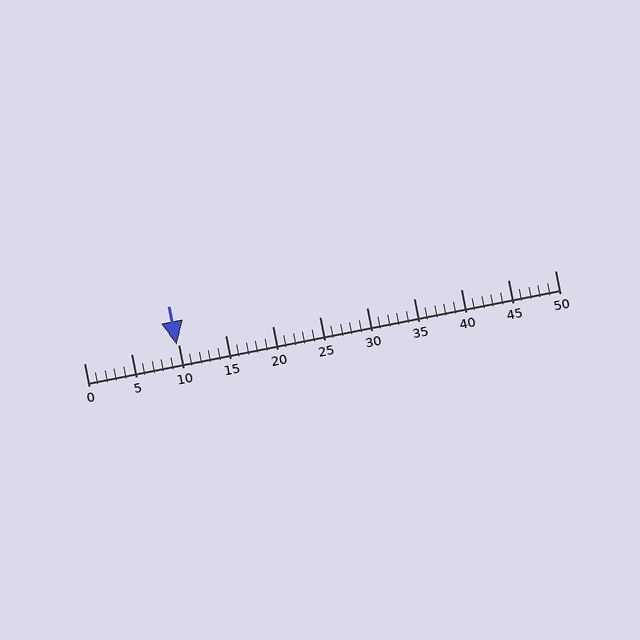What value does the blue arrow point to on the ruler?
The blue arrow points to approximately 10.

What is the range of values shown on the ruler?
The ruler shows values from 0 to 50.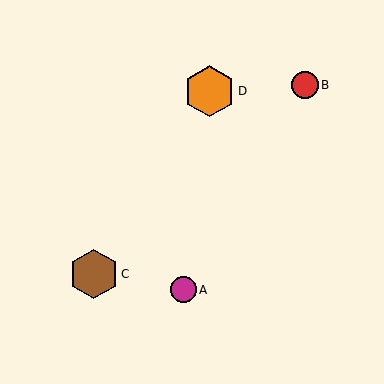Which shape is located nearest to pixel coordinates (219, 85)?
The orange hexagon (labeled D) at (209, 91) is nearest to that location.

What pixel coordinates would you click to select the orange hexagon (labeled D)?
Click at (209, 91) to select the orange hexagon D.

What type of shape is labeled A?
Shape A is a magenta circle.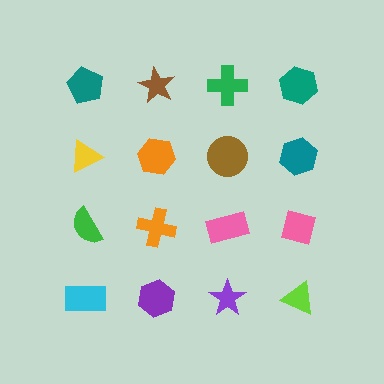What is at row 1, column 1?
A teal pentagon.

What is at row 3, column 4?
A pink square.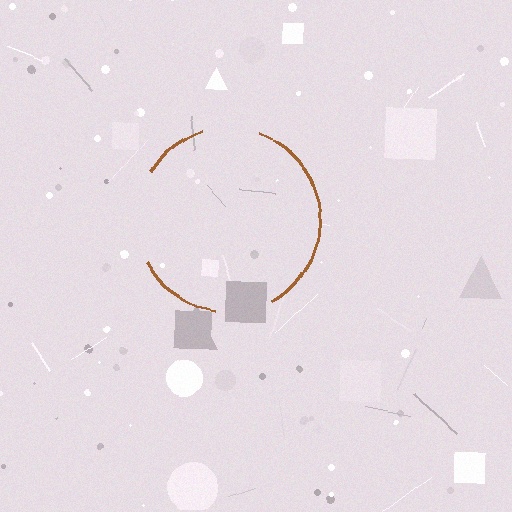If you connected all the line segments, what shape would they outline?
They would outline a circle.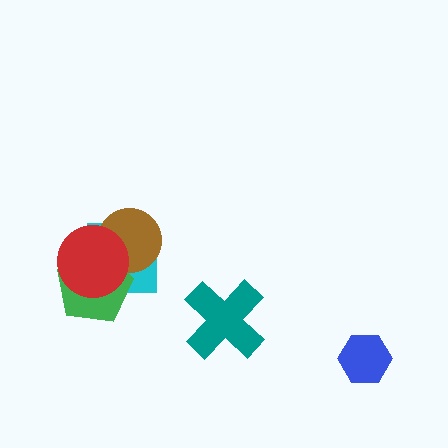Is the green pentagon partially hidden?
Yes, it is partially covered by another shape.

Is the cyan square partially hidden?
Yes, it is partially covered by another shape.